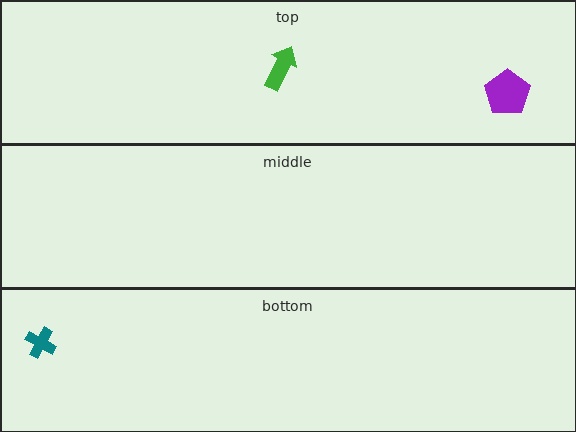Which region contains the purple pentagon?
The top region.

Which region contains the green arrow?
The top region.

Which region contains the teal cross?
The bottom region.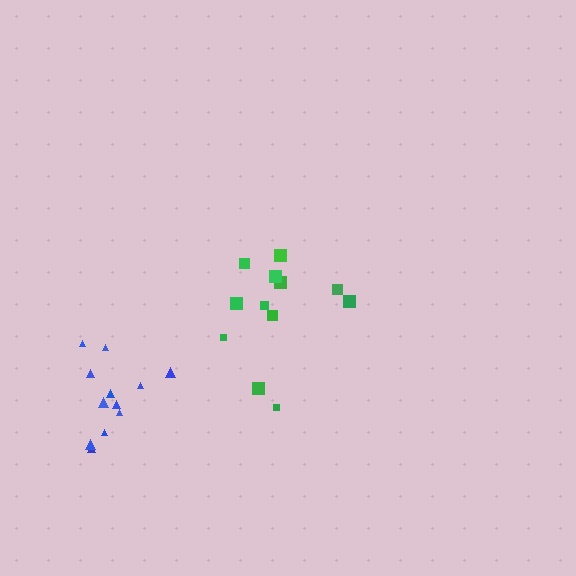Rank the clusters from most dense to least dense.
blue, green.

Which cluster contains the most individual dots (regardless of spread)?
Green (12).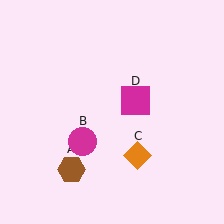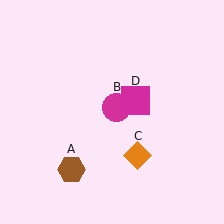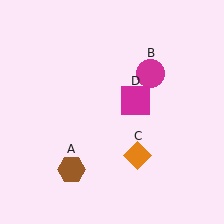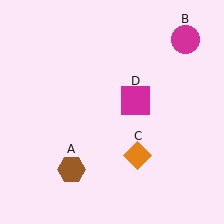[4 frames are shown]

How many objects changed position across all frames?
1 object changed position: magenta circle (object B).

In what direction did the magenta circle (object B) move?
The magenta circle (object B) moved up and to the right.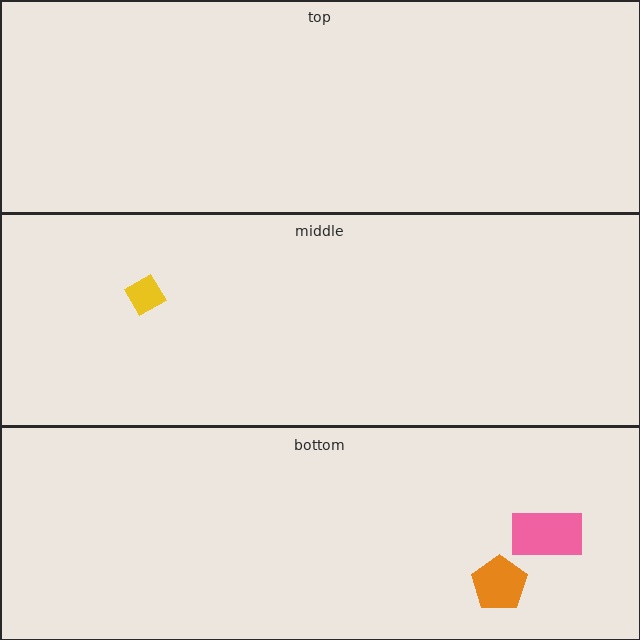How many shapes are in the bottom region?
2.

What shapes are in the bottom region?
The pink rectangle, the orange pentagon.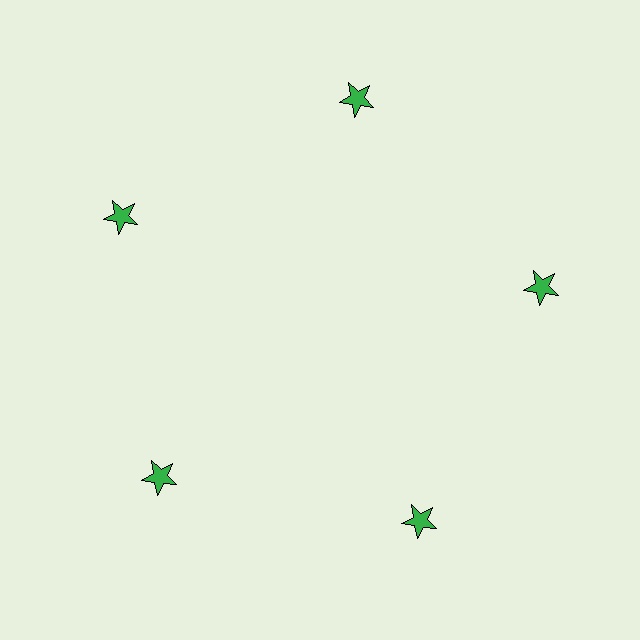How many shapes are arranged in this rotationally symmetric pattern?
There are 5 shapes, arranged in 5 groups of 1.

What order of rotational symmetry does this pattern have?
This pattern has 5-fold rotational symmetry.